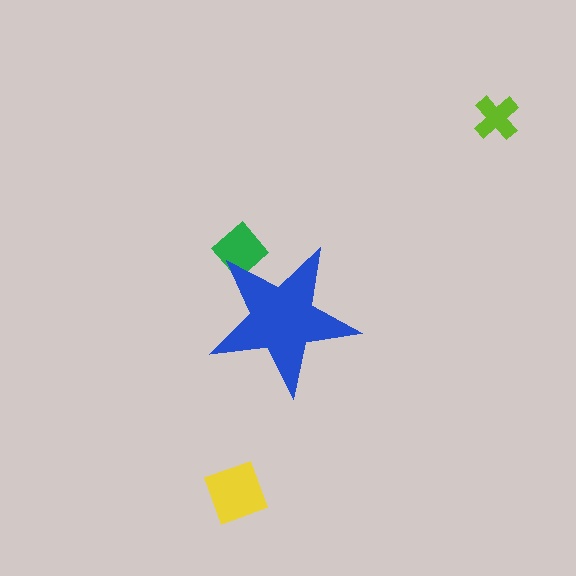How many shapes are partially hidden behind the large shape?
1 shape is partially hidden.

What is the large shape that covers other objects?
A blue star.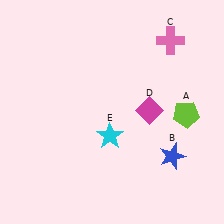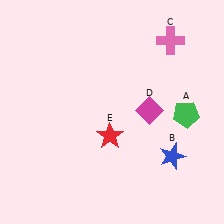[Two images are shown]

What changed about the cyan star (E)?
In Image 1, E is cyan. In Image 2, it changed to red.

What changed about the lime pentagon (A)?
In Image 1, A is lime. In Image 2, it changed to green.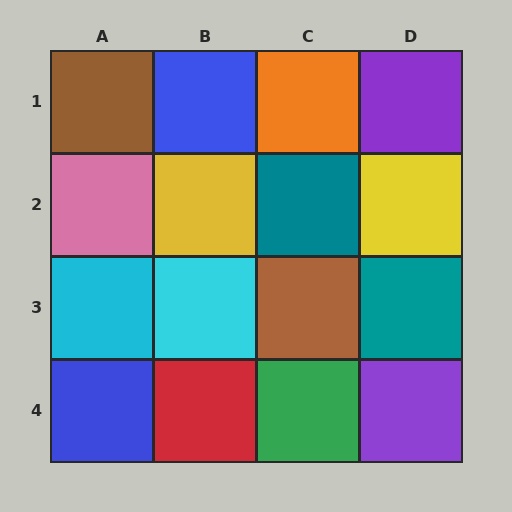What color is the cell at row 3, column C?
Brown.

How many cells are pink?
1 cell is pink.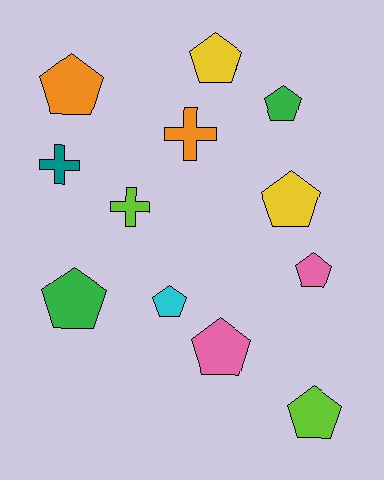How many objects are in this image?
There are 12 objects.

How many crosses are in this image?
There are 3 crosses.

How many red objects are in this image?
There are no red objects.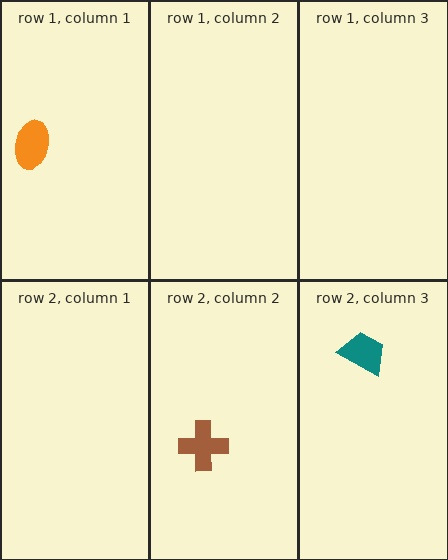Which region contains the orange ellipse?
The row 1, column 1 region.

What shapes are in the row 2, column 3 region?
The teal trapezoid.